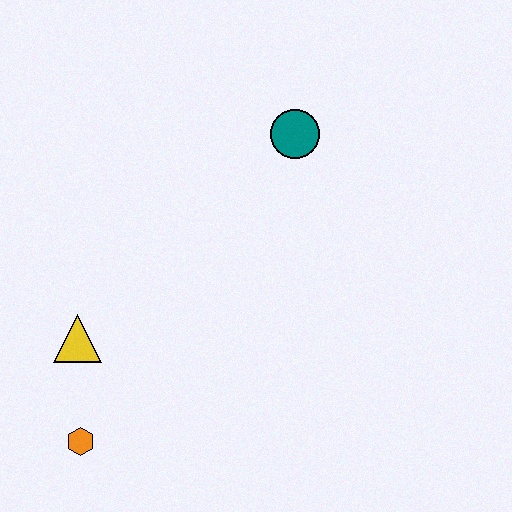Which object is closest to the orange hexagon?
The yellow triangle is closest to the orange hexagon.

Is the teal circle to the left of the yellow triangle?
No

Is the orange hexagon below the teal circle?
Yes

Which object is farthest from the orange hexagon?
The teal circle is farthest from the orange hexagon.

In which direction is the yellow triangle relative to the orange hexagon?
The yellow triangle is above the orange hexagon.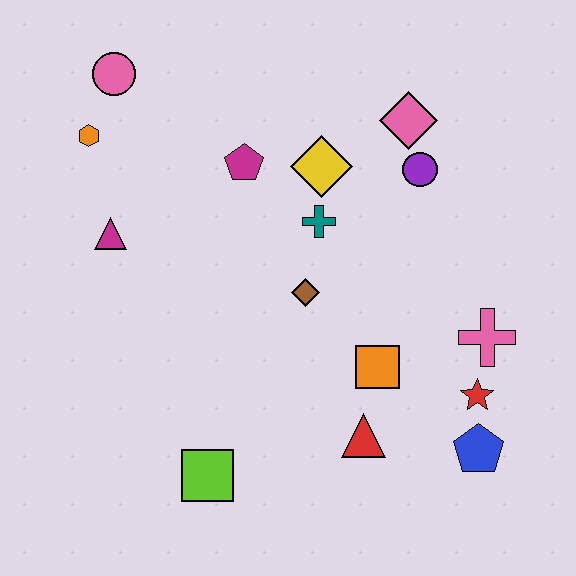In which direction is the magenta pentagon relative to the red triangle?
The magenta pentagon is above the red triangle.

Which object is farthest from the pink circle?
The blue pentagon is farthest from the pink circle.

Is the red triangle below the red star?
Yes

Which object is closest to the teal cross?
The yellow diamond is closest to the teal cross.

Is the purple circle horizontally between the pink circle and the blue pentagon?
Yes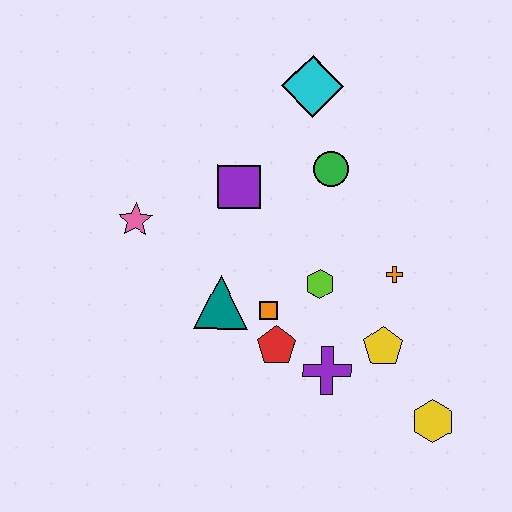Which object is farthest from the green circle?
The yellow hexagon is farthest from the green circle.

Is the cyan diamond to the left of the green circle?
Yes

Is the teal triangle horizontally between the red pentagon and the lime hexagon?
No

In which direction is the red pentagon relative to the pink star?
The red pentagon is to the right of the pink star.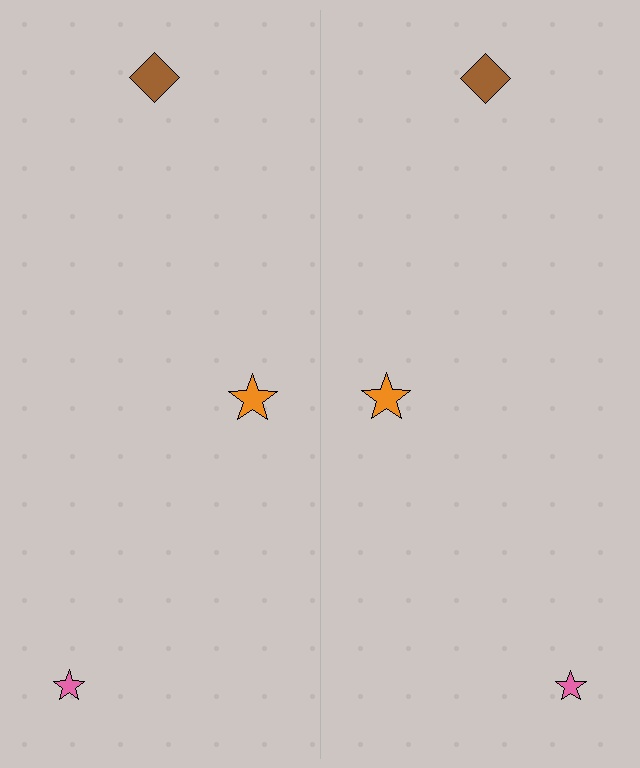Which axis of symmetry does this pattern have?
The pattern has a vertical axis of symmetry running through the center of the image.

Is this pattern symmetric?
Yes, this pattern has bilateral (reflection) symmetry.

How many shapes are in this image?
There are 6 shapes in this image.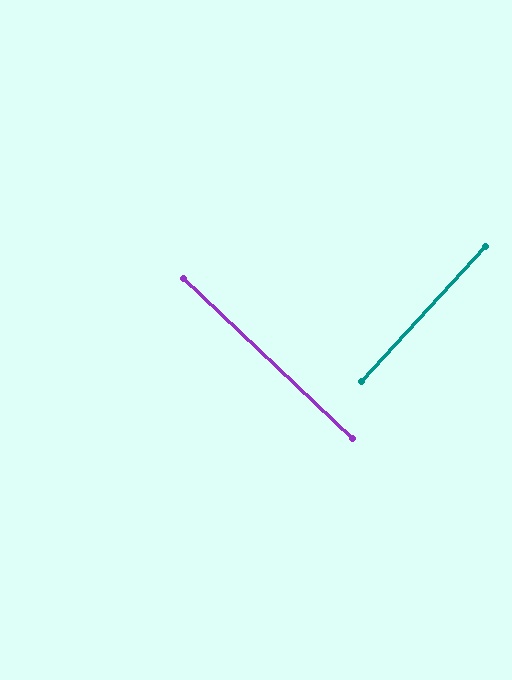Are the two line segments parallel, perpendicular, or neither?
Perpendicular — they meet at approximately 89°.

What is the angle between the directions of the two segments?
Approximately 89 degrees.